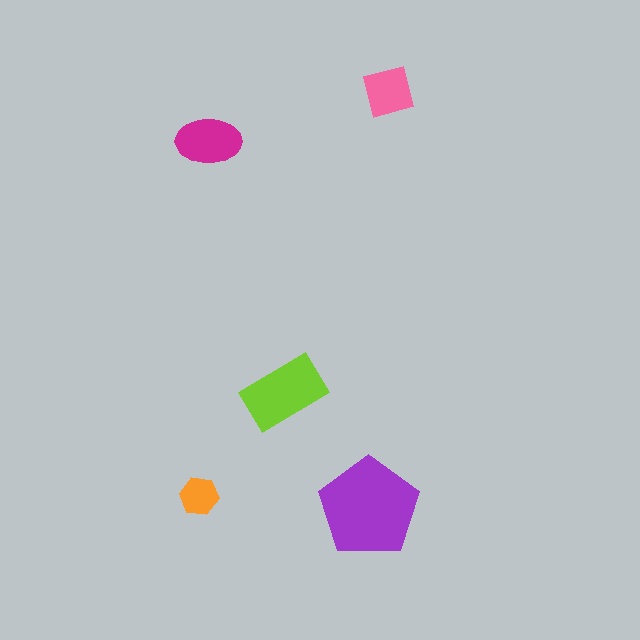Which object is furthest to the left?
The orange hexagon is leftmost.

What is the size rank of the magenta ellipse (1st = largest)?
3rd.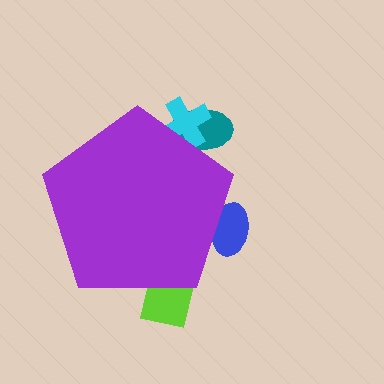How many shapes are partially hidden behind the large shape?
4 shapes are partially hidden.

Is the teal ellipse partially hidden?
Yes, the teal ellipse is partially hidden behind the purple pentagon.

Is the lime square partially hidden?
Yes, the lime square is partially hidden behind the purple pentagon.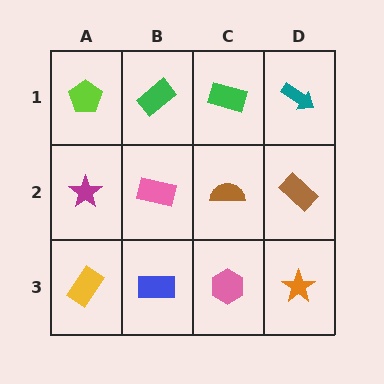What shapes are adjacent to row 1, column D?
A brown rectangle (row 2, column D), a green rectangle (row 1, column C).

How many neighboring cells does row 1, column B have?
3.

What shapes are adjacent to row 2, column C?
A green rectangle (row 1, column C), a pink hexagon (row 3, column C), a pink rectangle (row 2, column B), a brown rectangle (row 2, column D).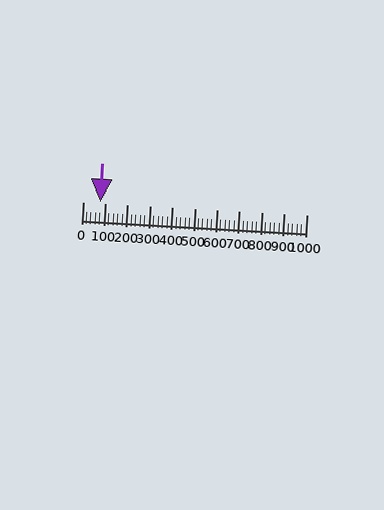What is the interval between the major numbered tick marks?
The major tick marks are spaced 100 units apart.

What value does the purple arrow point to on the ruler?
The purple arrow points to approximately 80.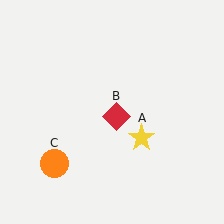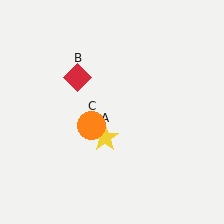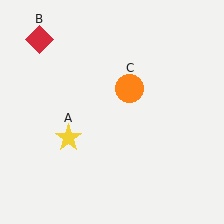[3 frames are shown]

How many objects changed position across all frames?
3 objects changed position: yellow star (object A), red diamond (object B), orange circle (object C).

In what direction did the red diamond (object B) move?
The red diamond (object B) moved up and to the left.